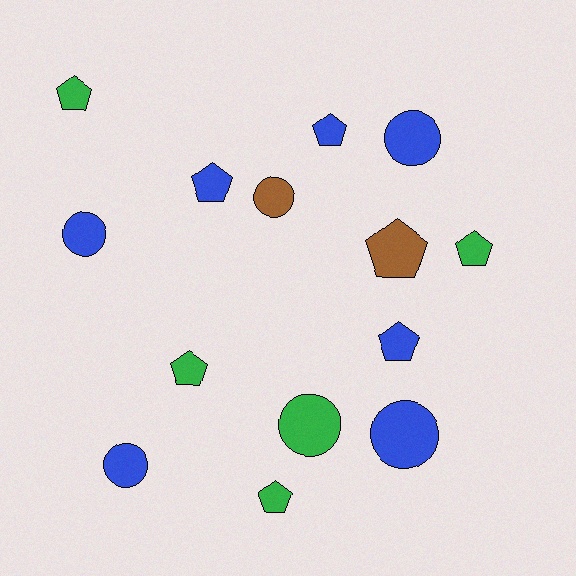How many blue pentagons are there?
There are 3 blue pentagons.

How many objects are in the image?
There are 14 objects.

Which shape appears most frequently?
Pentagon, with 8 objects.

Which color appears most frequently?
Blue, with 7 objects.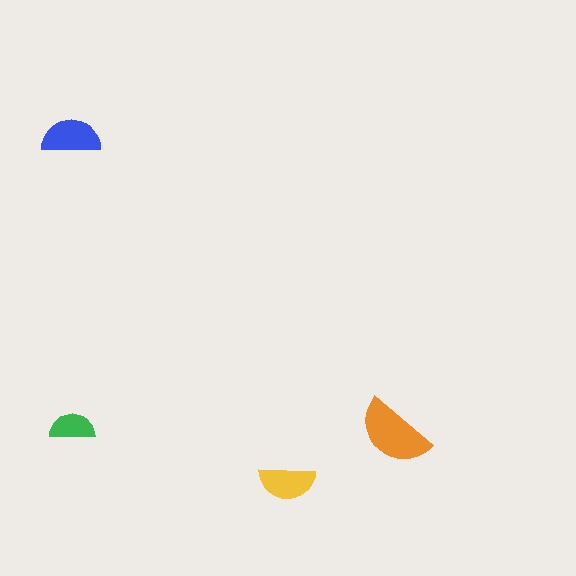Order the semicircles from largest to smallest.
the orange one, the blue one, the yellow one, the green one.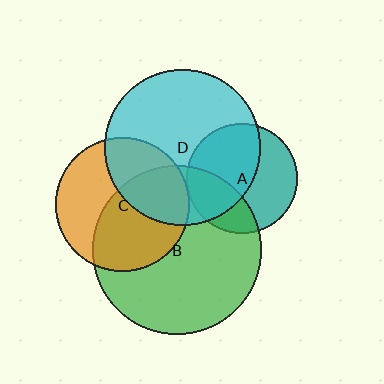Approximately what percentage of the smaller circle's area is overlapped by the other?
Approximately 35%.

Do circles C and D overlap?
Yes.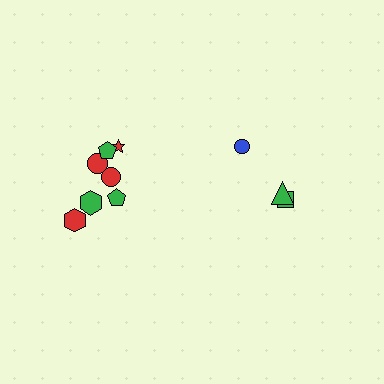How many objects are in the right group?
There are 3 objects.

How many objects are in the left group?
There are 7 objects.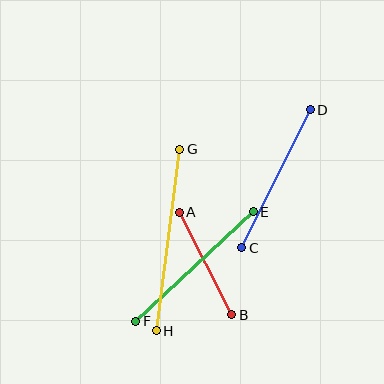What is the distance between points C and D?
The distance is approximately 154 pixels.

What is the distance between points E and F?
The distance is approximately 161 pixels.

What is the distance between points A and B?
The distance is approximately 115 pixels.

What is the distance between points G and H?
The distance is approximately 183 pixels.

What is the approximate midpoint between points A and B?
The midpoint is at approximately (205, 264) pixels.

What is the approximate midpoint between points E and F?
The midpoint is at approximately (195, 267) pixels.